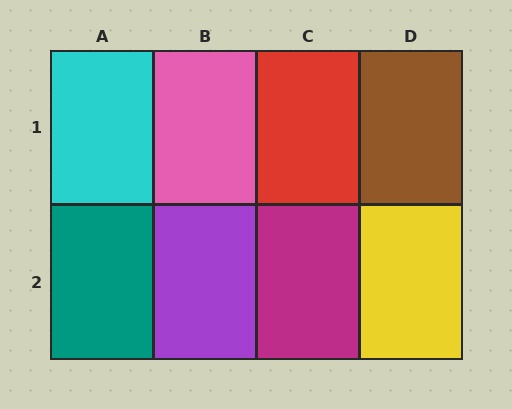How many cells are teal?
1 cell is teal.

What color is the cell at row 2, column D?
Yellow.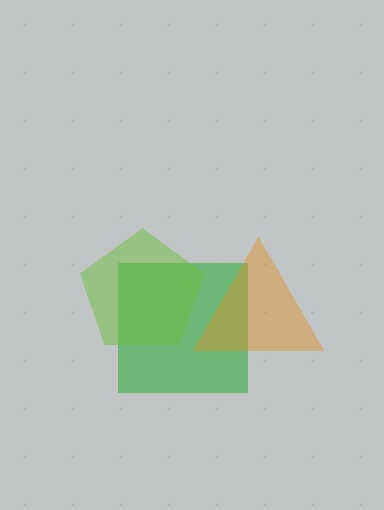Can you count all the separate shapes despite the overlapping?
Yes, there are 3 separate shapes.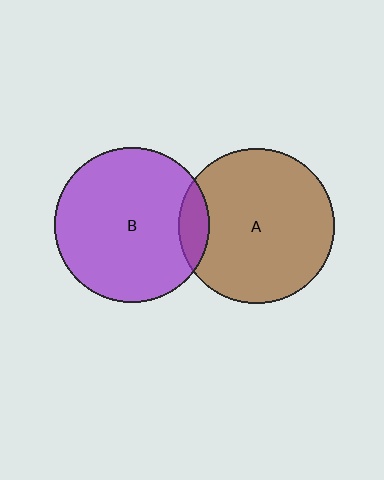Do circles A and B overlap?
Yes.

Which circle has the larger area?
Circle B (purple).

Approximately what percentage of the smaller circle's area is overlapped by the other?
Approximately 10%.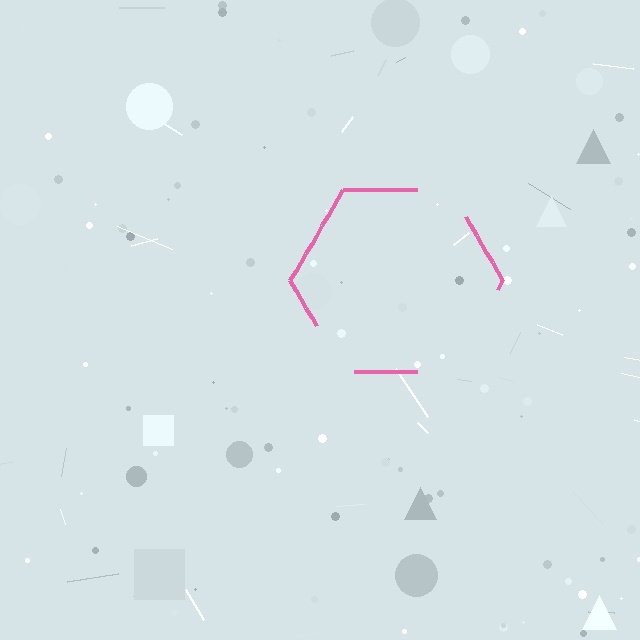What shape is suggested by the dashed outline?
The dashed outline suggests a hexagon.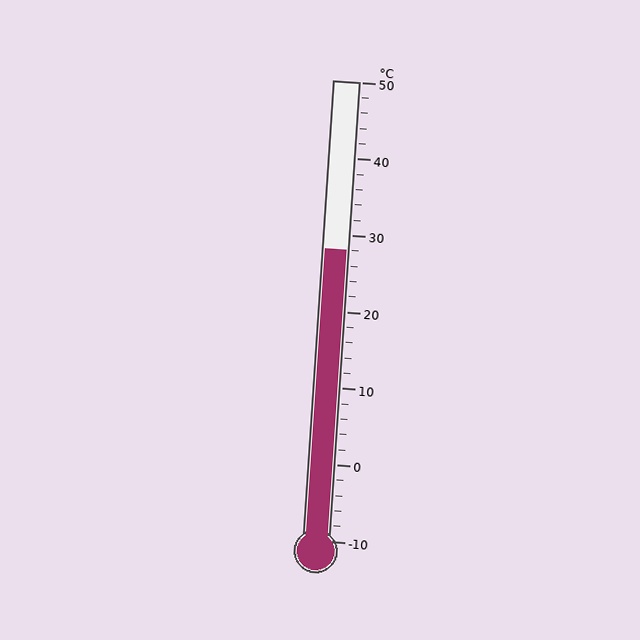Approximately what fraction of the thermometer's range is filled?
The thermometer is filled to approximately 65% of its range.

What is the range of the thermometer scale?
The thermometer scale ranges from -10°C to 50°C.